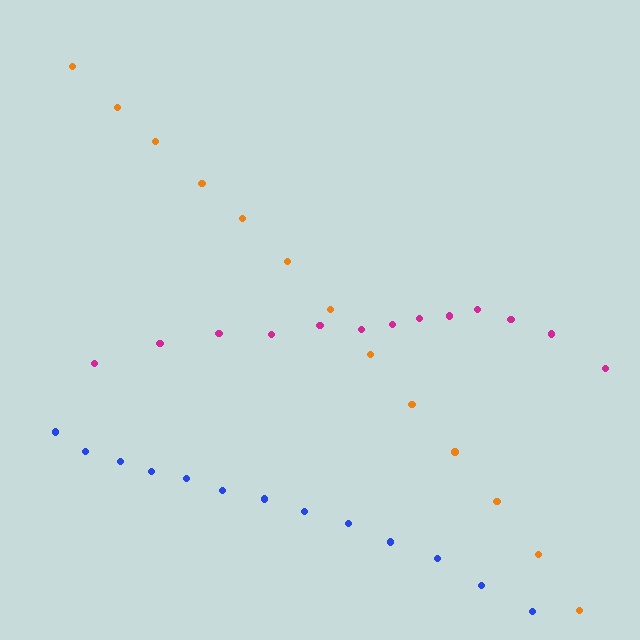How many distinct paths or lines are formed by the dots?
There are 3 distinct paths.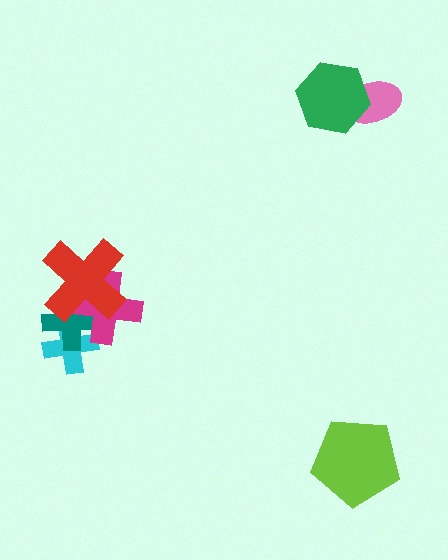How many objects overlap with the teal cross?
3 objects overlap with the teal cross.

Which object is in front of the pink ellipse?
The green hexagon is in front of the pink ellipse.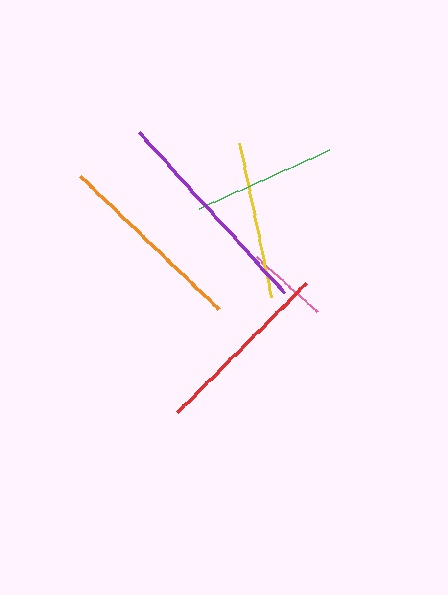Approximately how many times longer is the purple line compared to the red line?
The purple line is approximately 1.2 times the length of the red line.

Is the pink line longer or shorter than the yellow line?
The yellow line is longer than the pink line.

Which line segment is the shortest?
The pink line is the shortest at approximately 82 pixels.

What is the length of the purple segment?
The purple segment is approximately 216 pixels long.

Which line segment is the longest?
The purple line is the longest at approximately 216 pixels.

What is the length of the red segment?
The red segment is approximately 182 pixels long.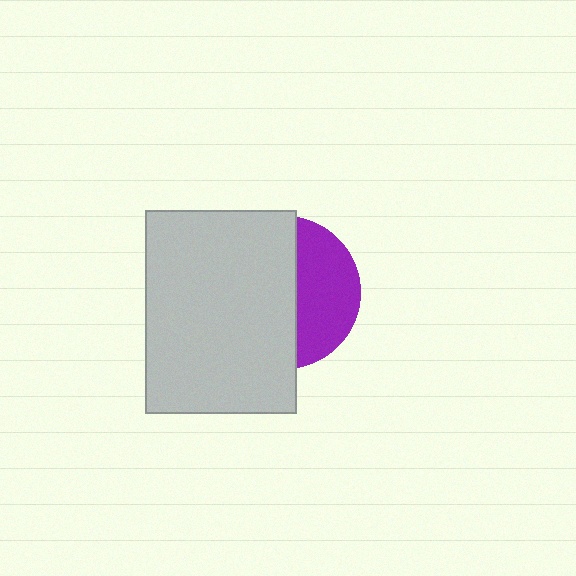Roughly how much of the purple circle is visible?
A small part of it is visible (roughly 39%).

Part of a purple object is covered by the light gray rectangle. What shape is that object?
It is a circle.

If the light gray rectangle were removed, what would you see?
You would see the complete purple circle.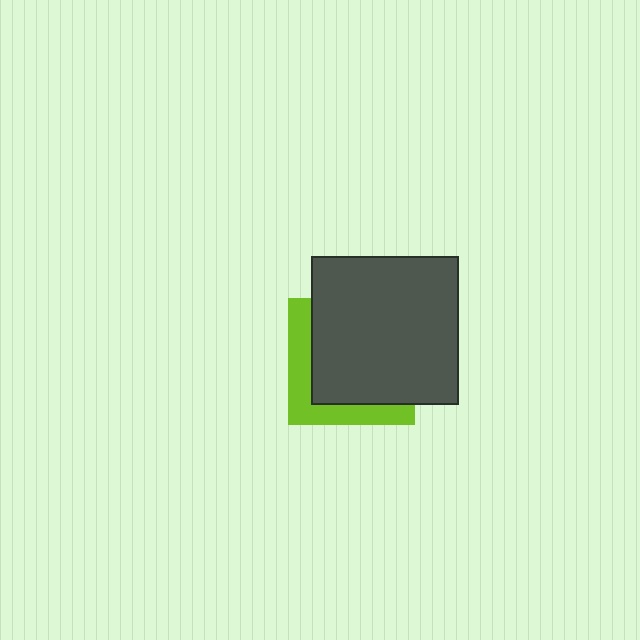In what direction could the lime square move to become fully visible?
The lime square could move toward the lower-left. That would shift it out from behind the dark gray square entirely.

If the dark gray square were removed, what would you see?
You would see the complete lime square.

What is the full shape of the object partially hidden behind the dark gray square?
The partially hidden object is a lime square.